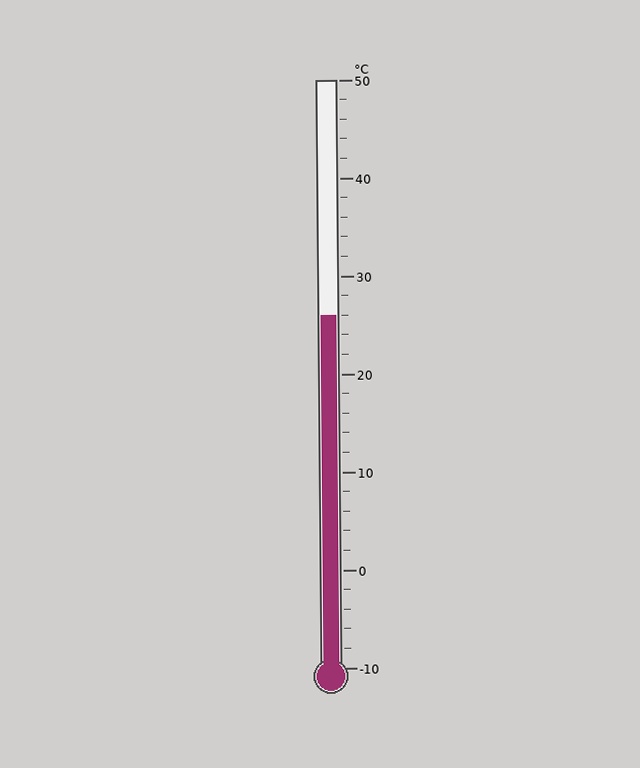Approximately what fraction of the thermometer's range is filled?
The thermometer is filled to approximately 60% of its range.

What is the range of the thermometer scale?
The thermometer scale ranges from -10°C to 50°C.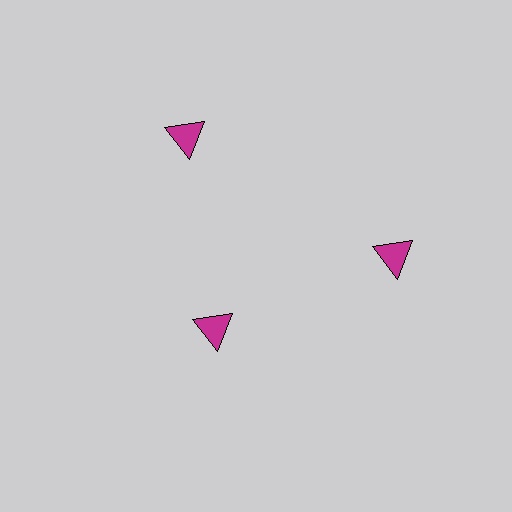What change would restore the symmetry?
The symmetry would be restored by moving it outward, back onto the ring so that all 3 triangles sit at equal angles and equal distance from the center.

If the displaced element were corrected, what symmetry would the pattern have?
It would have 3-fold rotational symmetry — the pattern would map onto itself every 120 degrees.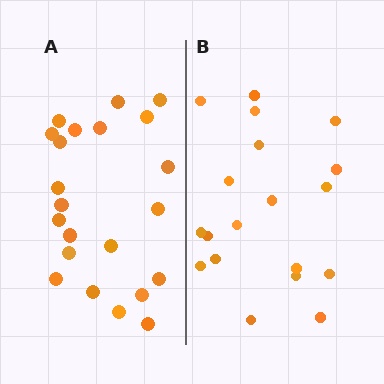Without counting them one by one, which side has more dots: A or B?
Region A (the left region) has more dots.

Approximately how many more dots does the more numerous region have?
Region A has just a few more — roughly 2 or 3 more dots than region B.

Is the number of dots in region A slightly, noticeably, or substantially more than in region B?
Region A has only slightly more — the two regions are fairly close. The ratio is roughly 1.2 to 1.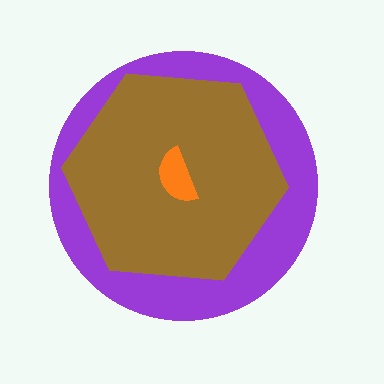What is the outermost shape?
The purple circle.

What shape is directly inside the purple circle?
The brown hexagon.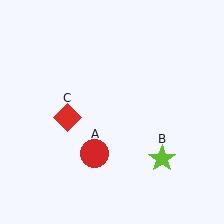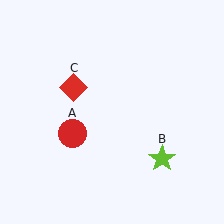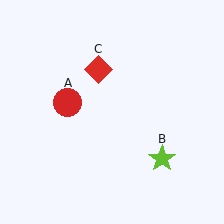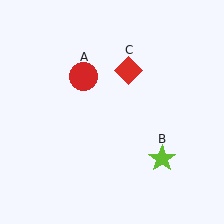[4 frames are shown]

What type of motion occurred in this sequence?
The red circle (object A), red diamond (object C) rotated clockwise around the center of the scene.